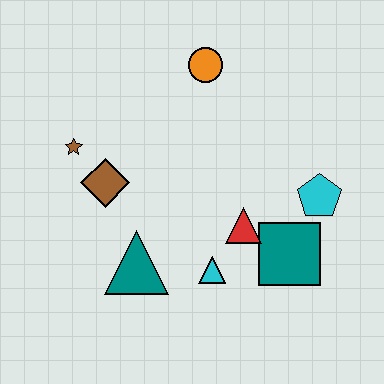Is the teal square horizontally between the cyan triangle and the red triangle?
No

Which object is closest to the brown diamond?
The brown star is closest to the brown diamond.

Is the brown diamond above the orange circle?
No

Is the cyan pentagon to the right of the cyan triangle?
Yes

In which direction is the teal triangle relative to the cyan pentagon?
The teal triangle is to the left of the cyan pentagon.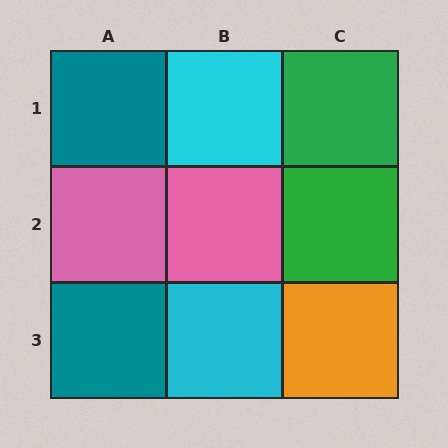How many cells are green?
2 cells are green.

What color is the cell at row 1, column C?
Green.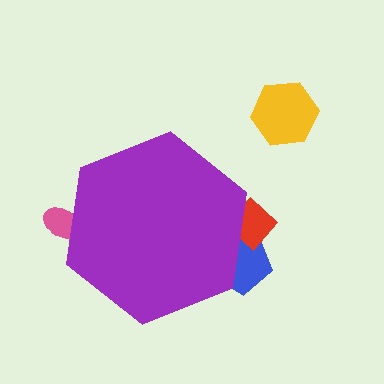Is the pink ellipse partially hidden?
Yes, the pink ellipse is partially hidden behind the purple hexagon.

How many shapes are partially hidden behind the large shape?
3 shapes are partially hidden.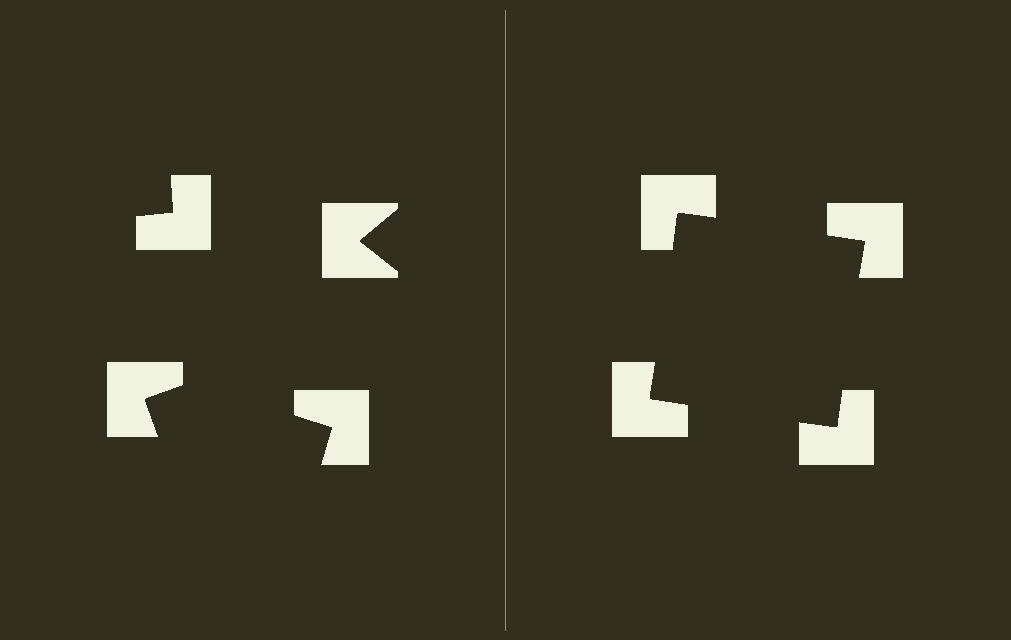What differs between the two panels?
The notched squares are positioned identically on both sides; only the wedge orientations differ. On the right they align to a square; on the left they are misaligned.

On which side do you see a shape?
An illusory square appears on the right side. On the left side the wedge cuts are rotated, so no coherent shape forms.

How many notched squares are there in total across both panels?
8 — 4 on each side.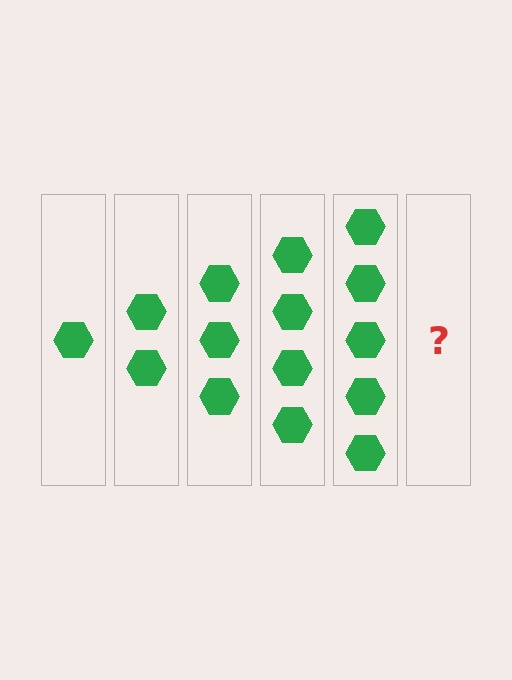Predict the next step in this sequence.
The next step is 6 hexagons.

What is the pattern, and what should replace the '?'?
The pattern is that each step adds one more hexagon. The '?' should be 6 hexagons.